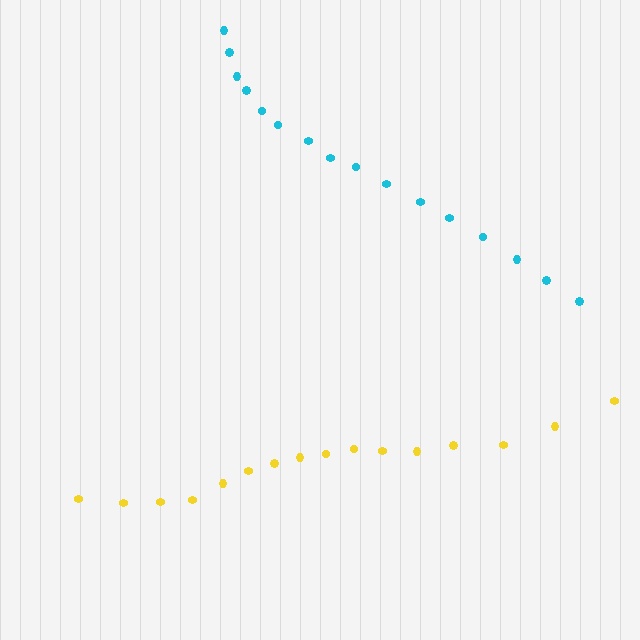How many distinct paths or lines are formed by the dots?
There are 2 distinct paths.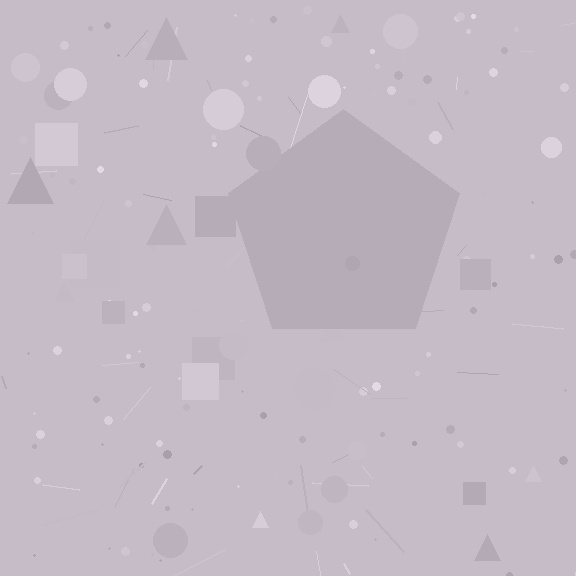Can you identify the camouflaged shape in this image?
The camouflaged shape is a pentagon.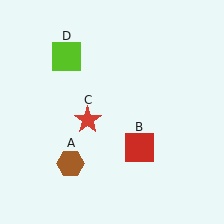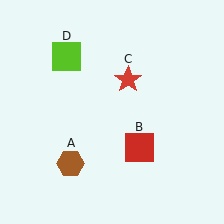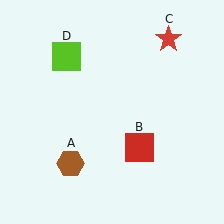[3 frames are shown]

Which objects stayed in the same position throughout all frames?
Brown hexagon (object A) and red square (object B) and lime square (object D) remained stationary.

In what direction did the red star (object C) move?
The red star (object C) moved up and to the right.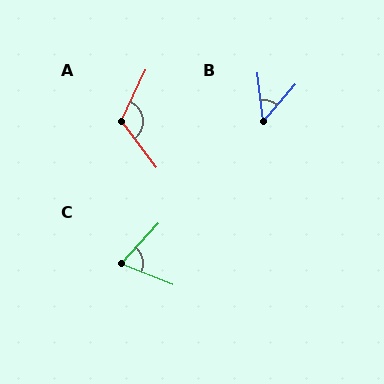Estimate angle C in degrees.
Approximately 69 degrees.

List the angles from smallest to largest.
B (47°), C (69°), A (117°).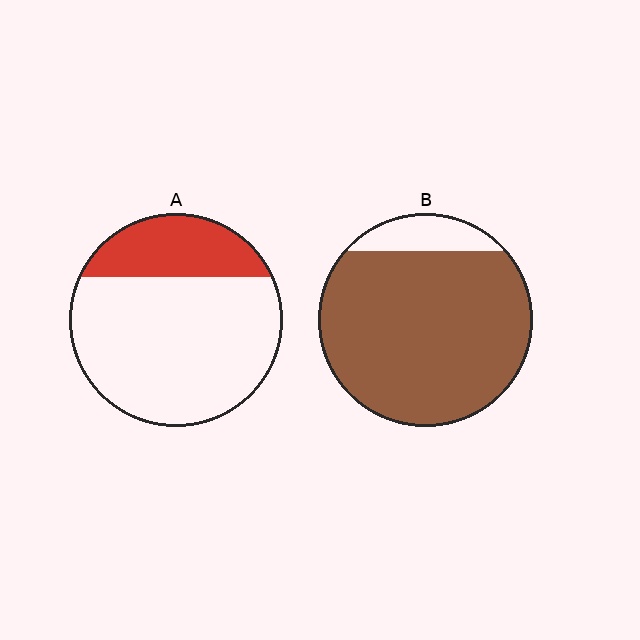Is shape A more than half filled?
No.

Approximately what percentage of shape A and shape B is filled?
A is approximately 25% and B is approximately 90%.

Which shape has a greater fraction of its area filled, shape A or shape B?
Shape B.